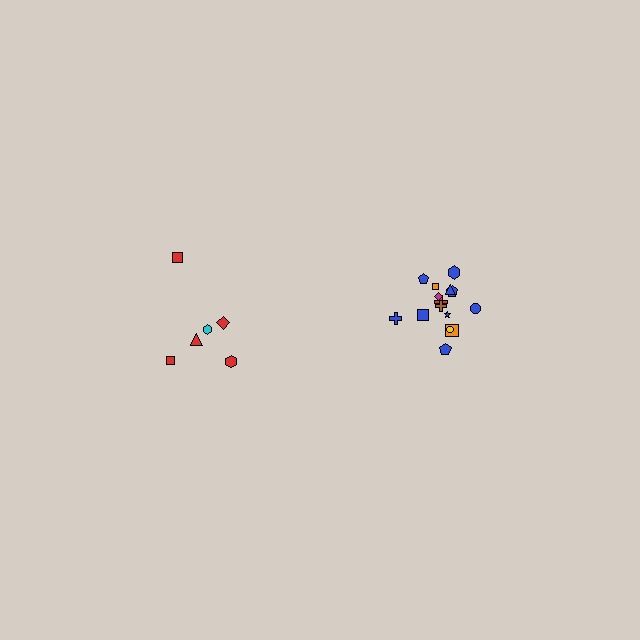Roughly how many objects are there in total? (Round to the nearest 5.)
Roughly 20 objects in total.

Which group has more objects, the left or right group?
The right group.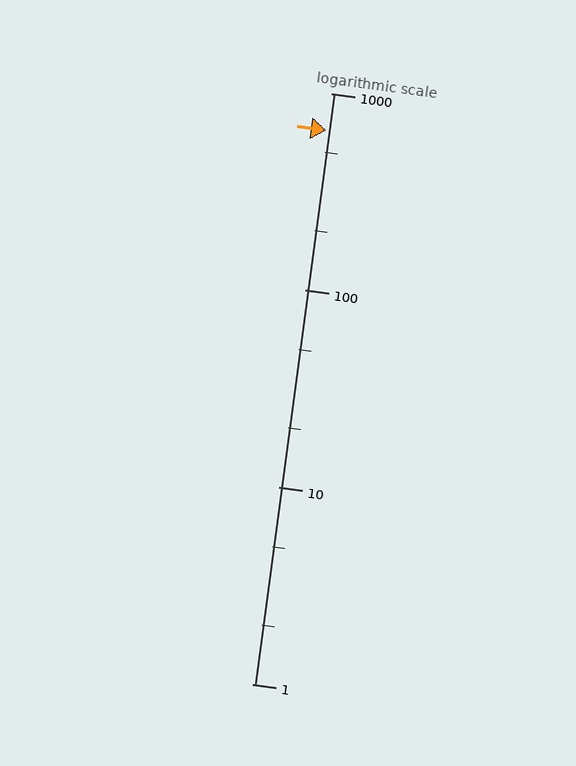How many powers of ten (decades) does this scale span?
The scale spans 3 decades, from 1 to 1000.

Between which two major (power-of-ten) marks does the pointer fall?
The pointer is between 100 and 1000.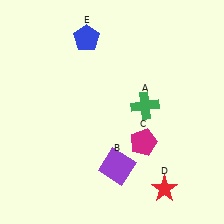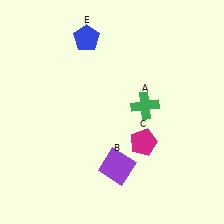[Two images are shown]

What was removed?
The red star (D) was removed in Image 2.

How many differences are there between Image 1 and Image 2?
There is 1 difference between the two images.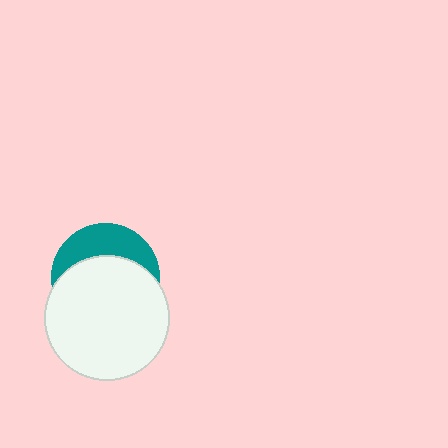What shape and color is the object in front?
The object in front is a white circle.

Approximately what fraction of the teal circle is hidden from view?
Roughly 66% of the teal circle is hidden behind the white circle.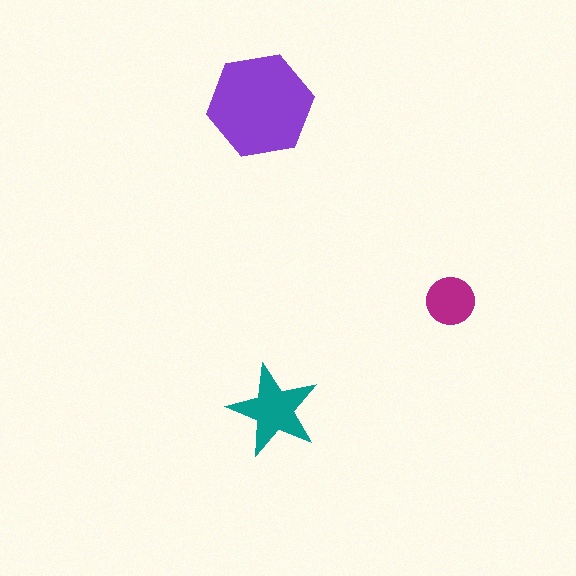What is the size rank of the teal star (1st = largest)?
2nd.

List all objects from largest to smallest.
The purple hexagon, the teal star, the magenta circle.